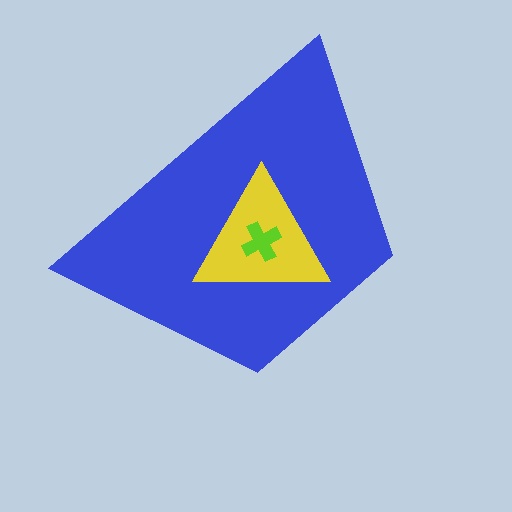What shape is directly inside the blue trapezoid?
The yellow triangle.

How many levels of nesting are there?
3.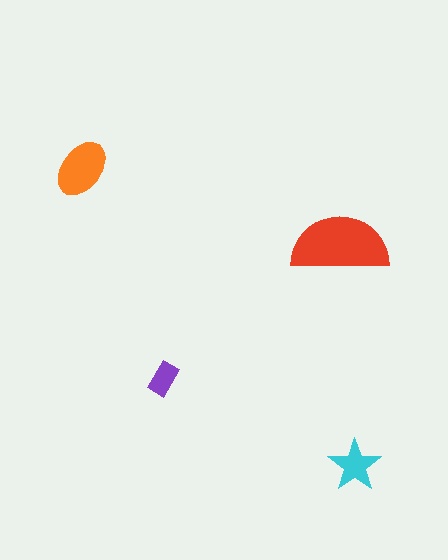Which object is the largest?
The red semicircle.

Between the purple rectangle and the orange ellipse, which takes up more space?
The orange ellipse.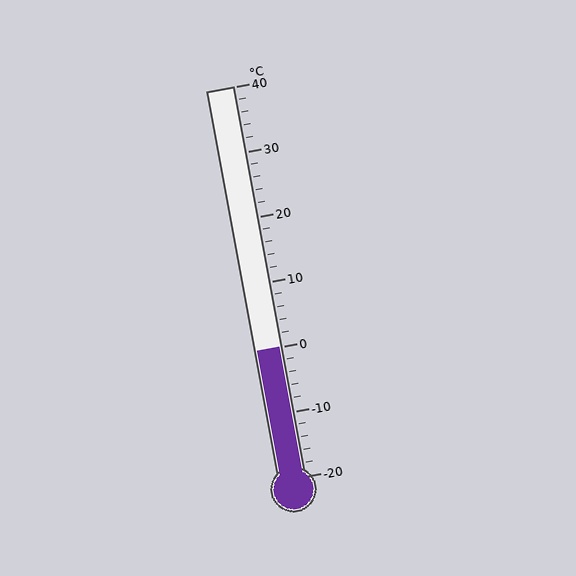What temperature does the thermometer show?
The thermometer shows approximately 0°C.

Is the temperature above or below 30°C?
The temperature is below 30°C.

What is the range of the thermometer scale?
The thermometer scale ranges from -20°C to 40°C.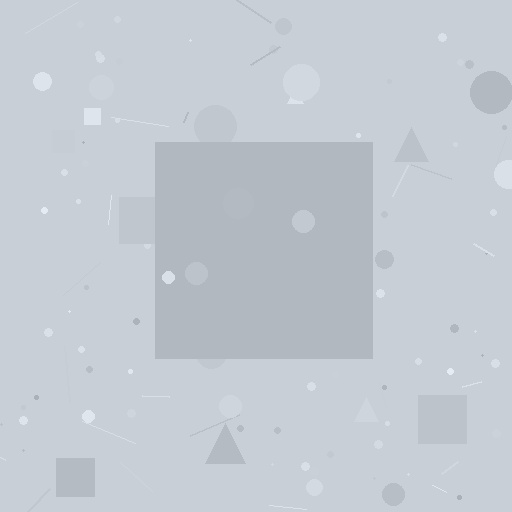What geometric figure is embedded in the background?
A square is embedded in the background.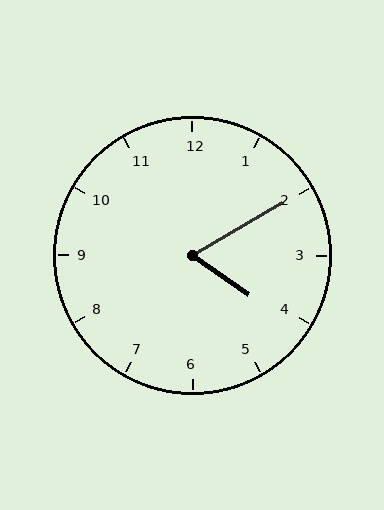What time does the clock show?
4:10.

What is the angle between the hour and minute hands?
Approximately 65 degrees.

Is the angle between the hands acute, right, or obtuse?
It is acute.